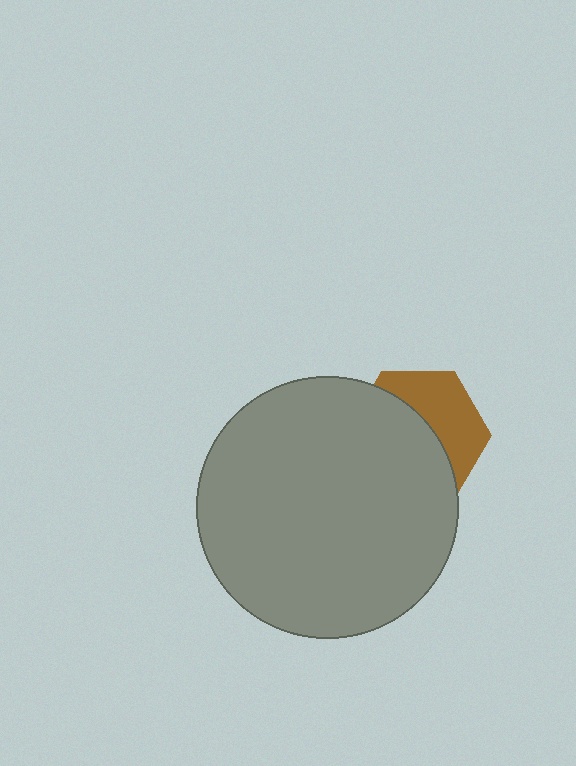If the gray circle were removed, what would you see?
You would see the complete brown hexagon.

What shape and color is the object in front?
The object in front is a gray circle.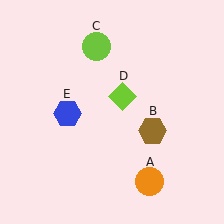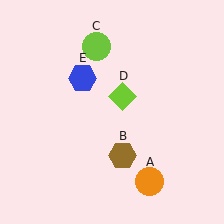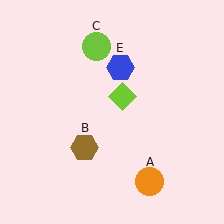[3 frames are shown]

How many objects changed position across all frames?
2 objects changed position: brown hexagon (object B), blue hexagon (object E).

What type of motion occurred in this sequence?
The brown hexagon (object B), blue hexagon (object E) rotated clockwise around the center of the scene.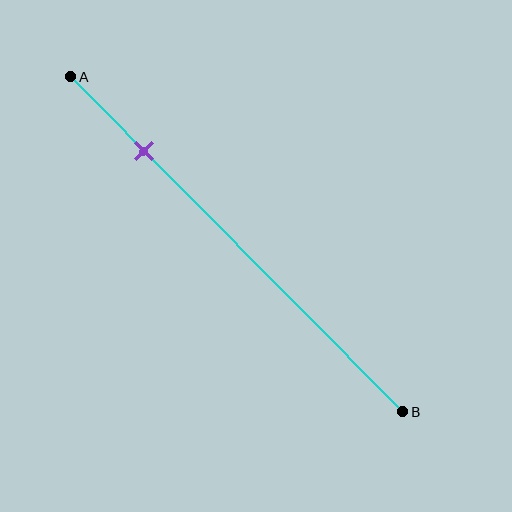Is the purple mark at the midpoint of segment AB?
No, the mark is at about 20% from A, not at the 50% midpoint.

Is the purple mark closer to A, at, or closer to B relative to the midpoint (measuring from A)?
The purple mark is closer to point A than the midpoint of segment AB.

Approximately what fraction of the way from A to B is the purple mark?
The purple mark is approximately 20% of the way from A to B.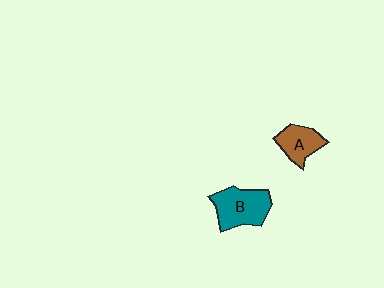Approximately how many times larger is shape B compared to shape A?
Approximately 1.5 times.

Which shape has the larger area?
Shape B (teal).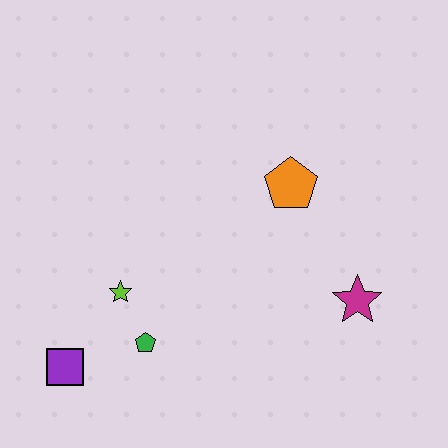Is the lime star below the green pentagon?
No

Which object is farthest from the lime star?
The magenta star is farthest from the lime star.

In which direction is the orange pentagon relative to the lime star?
The orange pentagon is to the right of the lime star.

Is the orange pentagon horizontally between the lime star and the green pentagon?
No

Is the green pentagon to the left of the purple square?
No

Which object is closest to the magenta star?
The orange pentagon is closest to the magenta star.